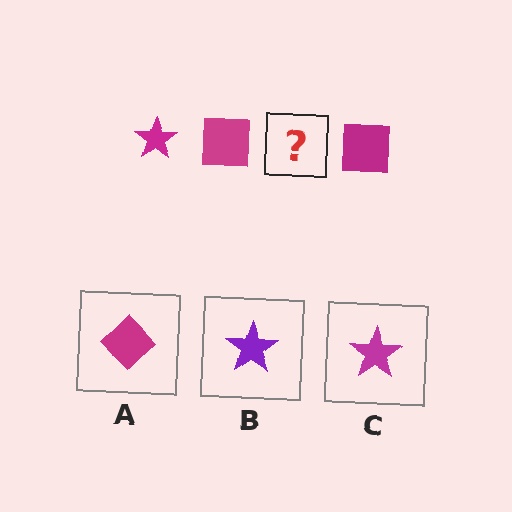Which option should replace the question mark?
Option C.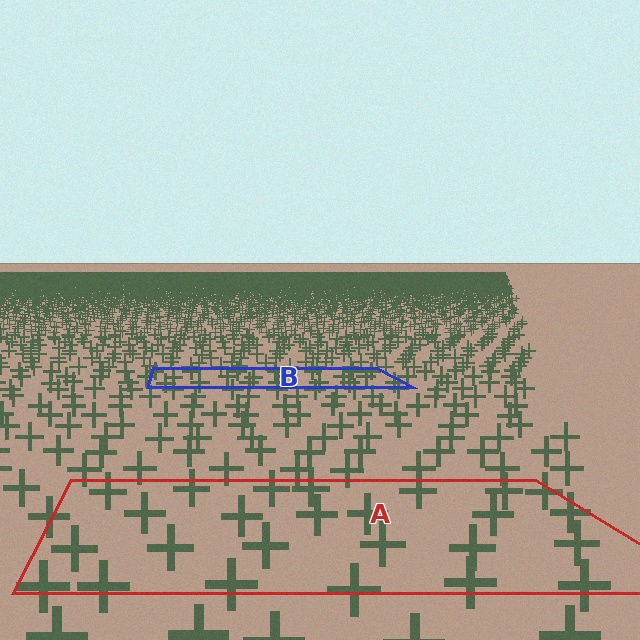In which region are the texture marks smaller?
The texture marks are smaller in region B, because it is farther away.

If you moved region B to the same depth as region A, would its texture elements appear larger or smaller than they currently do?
They would appear larger. At a closer depth, the same texture elements are projected at a bigger on-screen size.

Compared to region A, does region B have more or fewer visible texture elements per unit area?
Region B has more texture elements per unit area — they are packed more densely because it is farther away.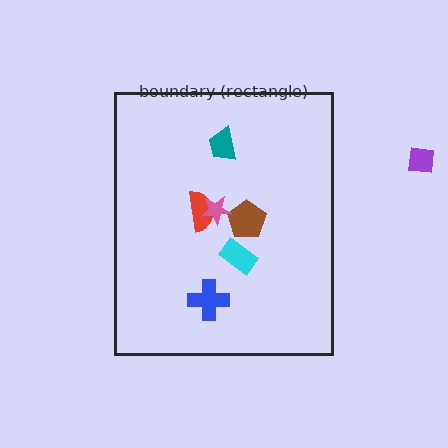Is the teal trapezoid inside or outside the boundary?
Inside.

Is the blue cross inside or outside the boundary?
Inside.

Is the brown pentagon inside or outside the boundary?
Inside.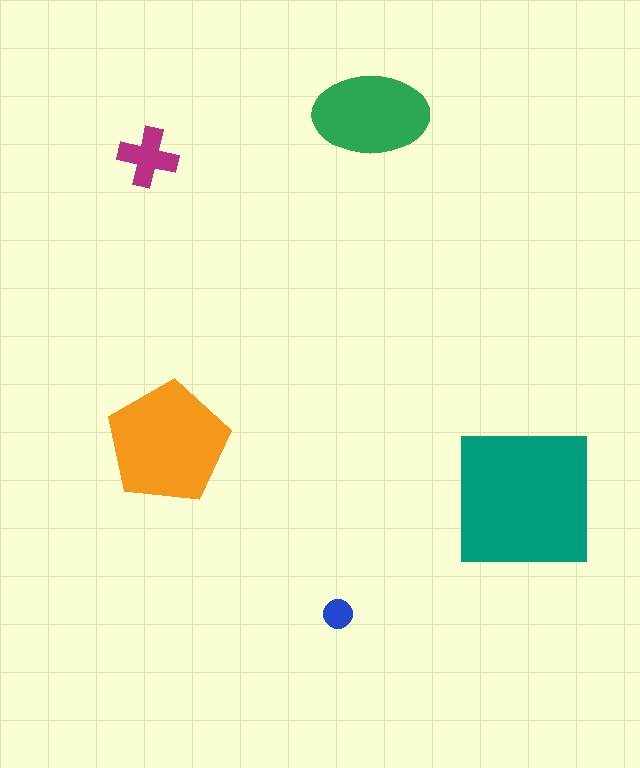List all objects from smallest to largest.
The blue circle, the magenta cross, the green ellipse, the orange pentagon, the teal square.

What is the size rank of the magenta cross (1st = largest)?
4th.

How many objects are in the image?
There are 5 objects in the image.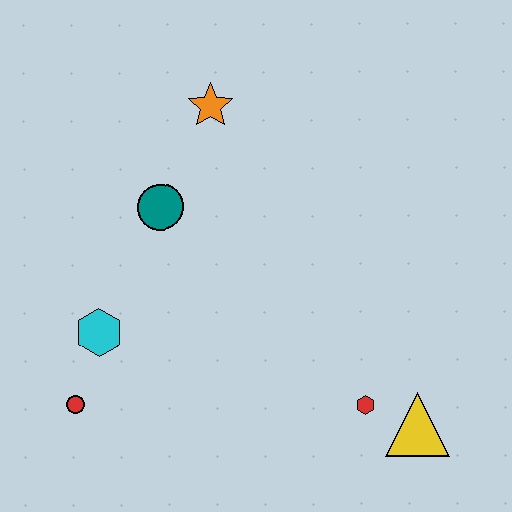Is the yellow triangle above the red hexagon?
No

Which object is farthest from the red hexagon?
The orange star is farthest from the red hexagon.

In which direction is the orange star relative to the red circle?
The orange star is above the red circle.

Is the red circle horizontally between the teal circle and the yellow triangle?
No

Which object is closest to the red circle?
The cyan hexagon is closest to the red circle.